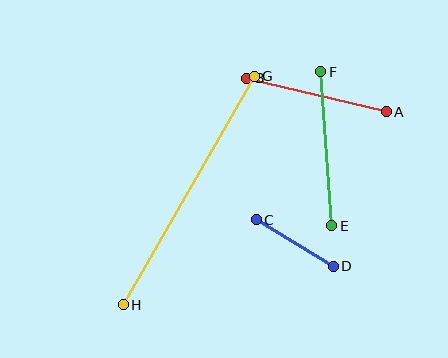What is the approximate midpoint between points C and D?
The midpoint is at approximately (295, 243) pixels.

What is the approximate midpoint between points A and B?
The midpoint is at approximately (316, 95) pixels.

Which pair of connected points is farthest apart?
Points G and H are farthest apart.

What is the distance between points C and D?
The distance is approximately 90 pixels.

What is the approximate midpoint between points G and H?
The midpoint is at approximately (189, 191) pixels.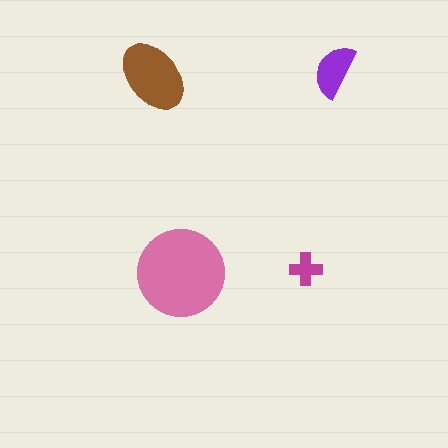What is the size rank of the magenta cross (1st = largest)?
4th.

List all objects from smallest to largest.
The magenta cross, the purple semicircle, the brown ellipse, the pink circle.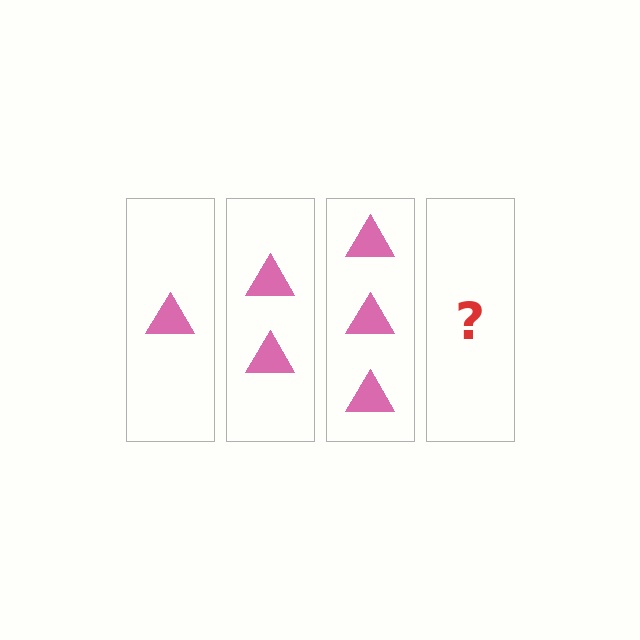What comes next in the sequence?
The next element should be 4 triangles.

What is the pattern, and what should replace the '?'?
The pattern is that each step adds one more triangle. The '?' should be 4 triangles.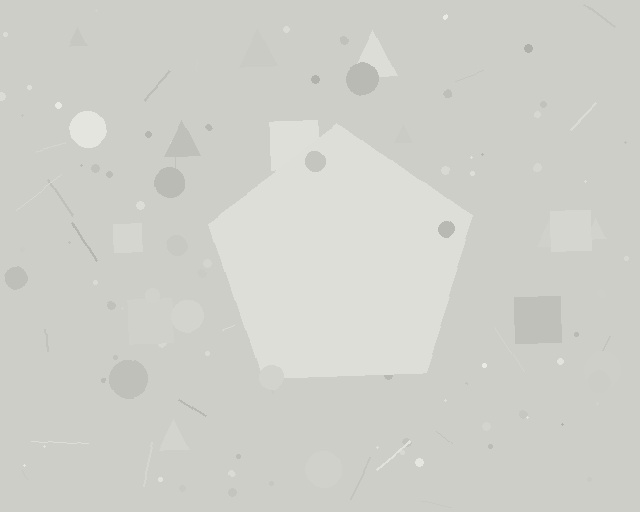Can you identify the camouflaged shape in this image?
The camouflaged shape is a pentagon.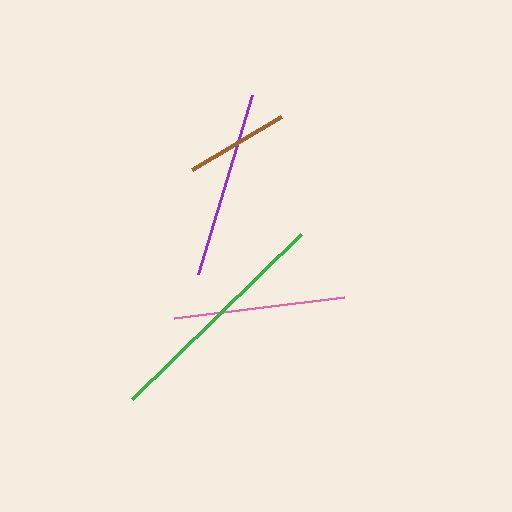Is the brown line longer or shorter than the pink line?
The pink line is longer than the brown line.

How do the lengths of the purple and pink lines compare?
The purple and pink lines are approximately the same length.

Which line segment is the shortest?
The brown line is the shortest at approximately 104 pixels.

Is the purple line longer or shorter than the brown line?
The purple line is longer than the brown line.